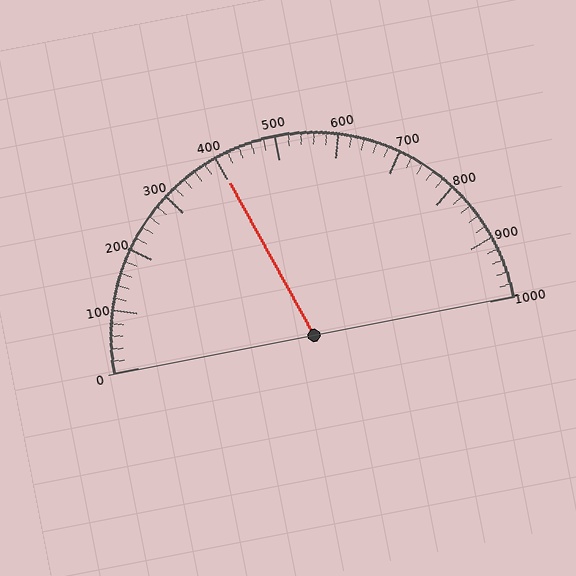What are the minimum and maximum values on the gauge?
The gauge ranges from 0 to 1000.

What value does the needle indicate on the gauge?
The needle indicates approximately 400.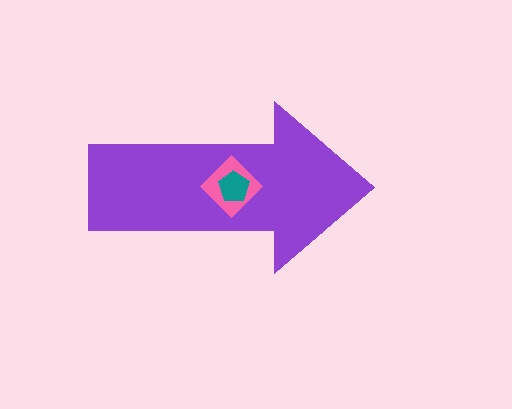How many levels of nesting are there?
3.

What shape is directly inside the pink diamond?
The teal pentagon.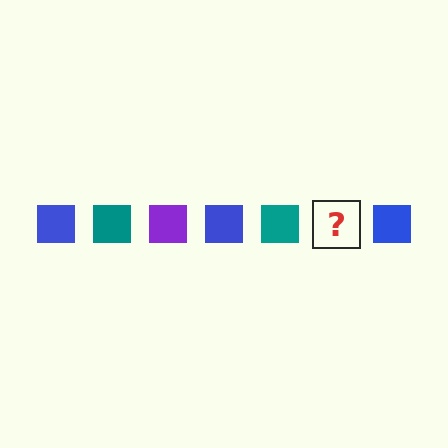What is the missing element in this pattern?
The missing element is a purple square.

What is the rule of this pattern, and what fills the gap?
The rule is that the pattern cycles through blue, teal, purple squares. The gap should be filled with a purple square.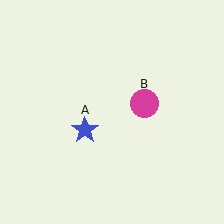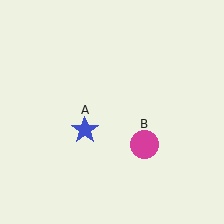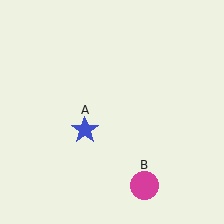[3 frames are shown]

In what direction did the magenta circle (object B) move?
The magenta circle (object B) moved down.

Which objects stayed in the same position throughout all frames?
Blue star (object A) remained stationary.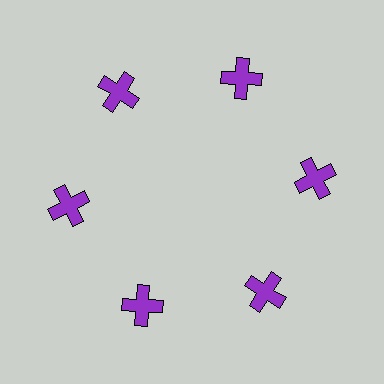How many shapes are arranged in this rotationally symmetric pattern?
There are 6 shapes, arranged in 6 groups of 1.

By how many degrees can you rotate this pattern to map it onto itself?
The pattern maps onto itself every 60 degrees of rotation.